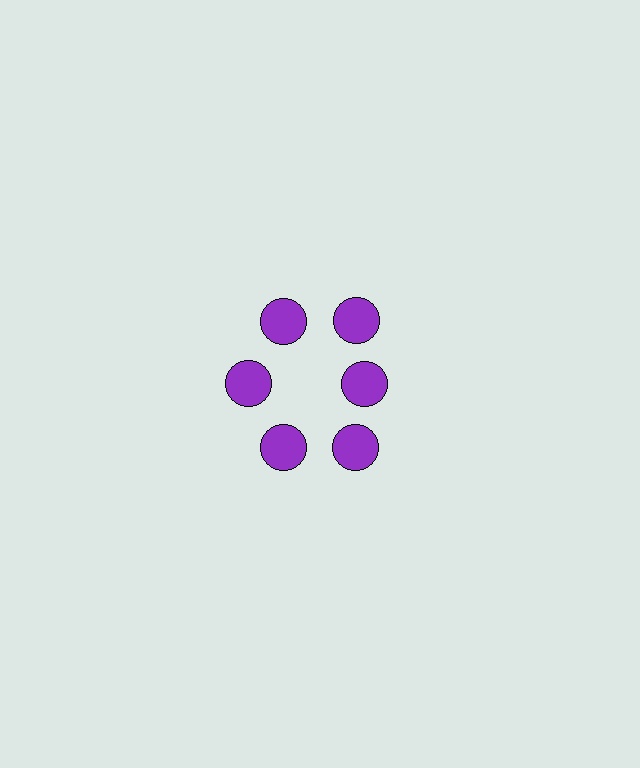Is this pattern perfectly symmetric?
No. The 6 purple circles are arranged in a ring, but one element near the 3 o'clock position is pulled inward toward the center, breaking the 6-fold rotational symmetry.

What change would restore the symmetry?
The symmetry would be restored by moving it outward, back onto the ring so that all 6 circles sit at equal angles and equal distance from the center.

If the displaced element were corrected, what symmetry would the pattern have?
It would have 6-fold rotational symmetry — the pattern would map onto itself every 60 degrees.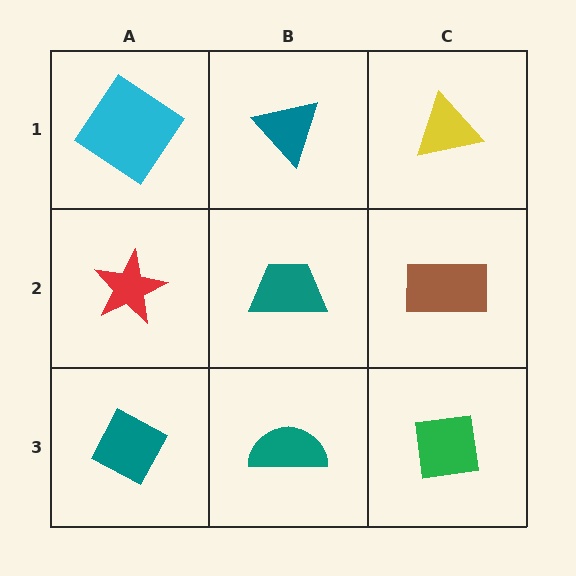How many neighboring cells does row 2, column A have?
3.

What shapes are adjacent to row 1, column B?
A teal trapezoid (row 2, column B), a cyan diamond (row 1, column A), a yellow triangle (row 1, column C).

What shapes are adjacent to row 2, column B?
A teal triangle (row 1, column B), a teal semicircle (row 3, column B), a red star (row 2, column A), a brown rectangle (row 2, column C).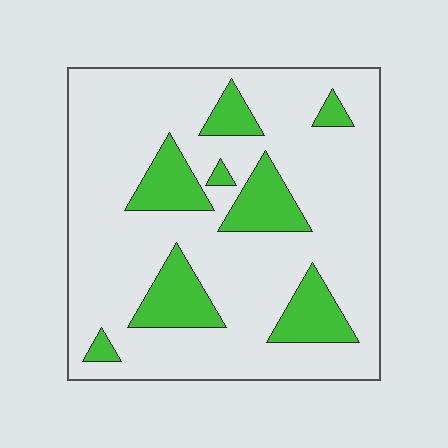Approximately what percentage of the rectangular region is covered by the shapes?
Approximately 20%.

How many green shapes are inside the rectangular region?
8.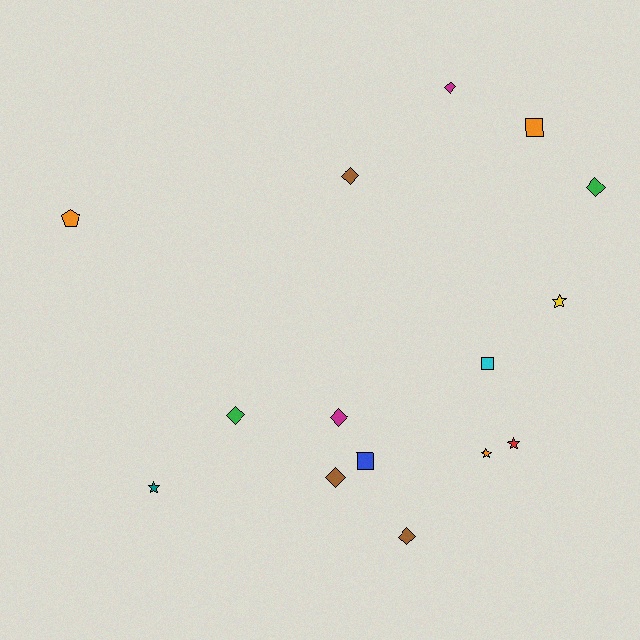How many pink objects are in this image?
There are no pink objects.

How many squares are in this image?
There are 3 squares.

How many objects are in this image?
There are 15 objects.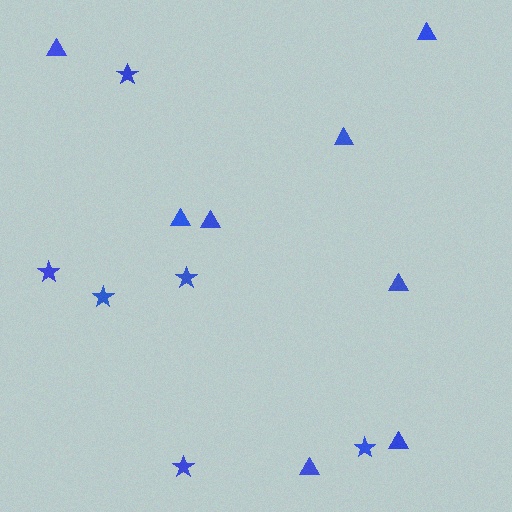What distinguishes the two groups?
There are 2 groups: one group of triangles (8) and one group of stars (6).